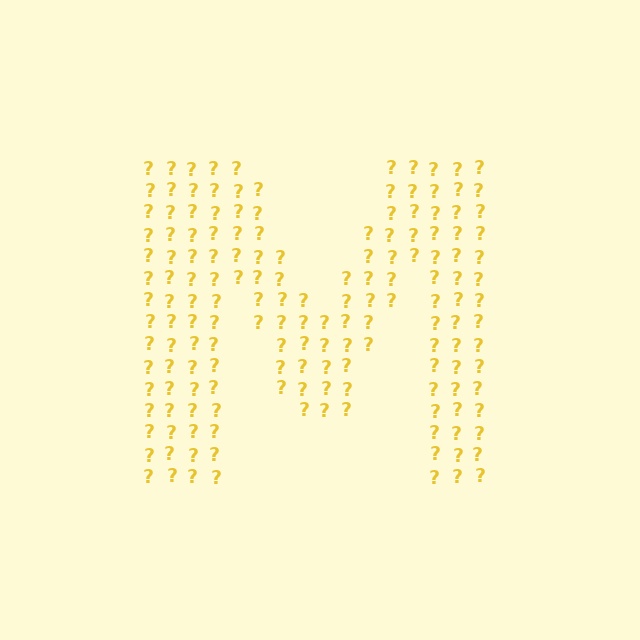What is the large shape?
The large shape is the letter M.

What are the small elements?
The small elements are question marks.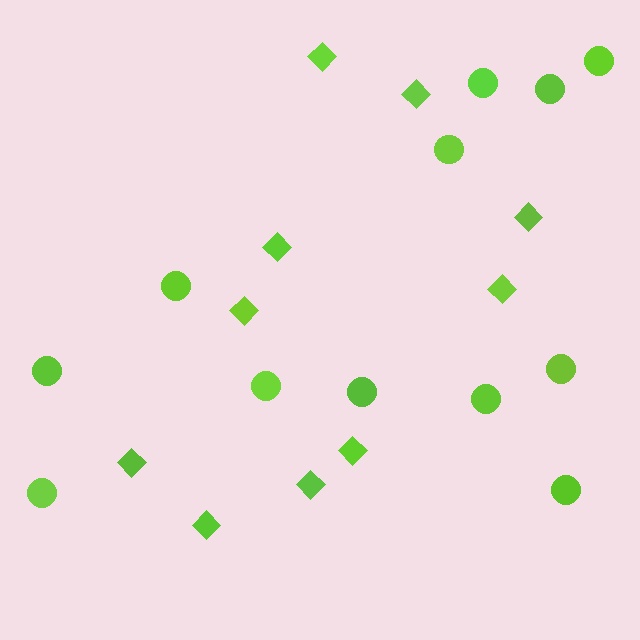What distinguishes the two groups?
There are 2 groups: one group of diamonds (10) and one group of circles (12).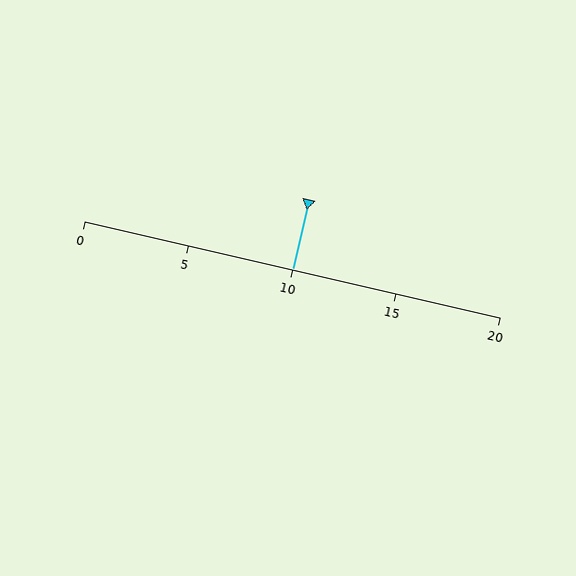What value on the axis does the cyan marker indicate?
The marker indicates approximately 10.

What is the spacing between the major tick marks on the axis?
The major ticks are spaced 5 apart.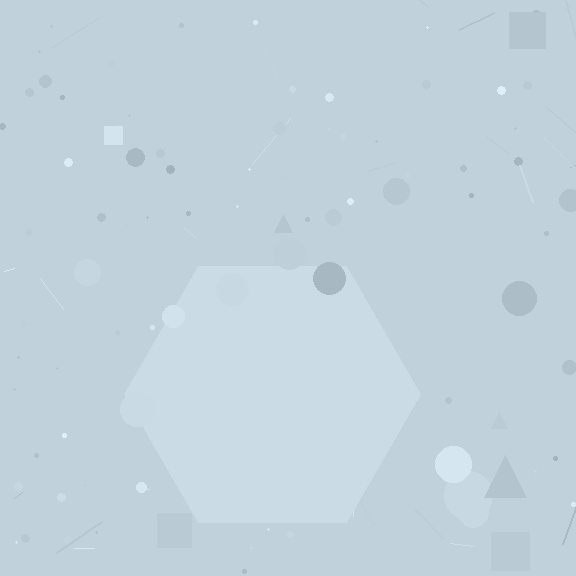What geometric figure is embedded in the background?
A hexagon is embedded in the background.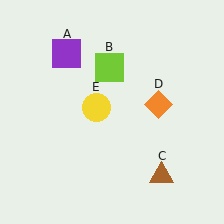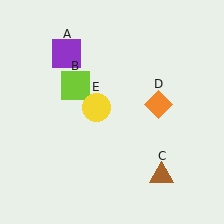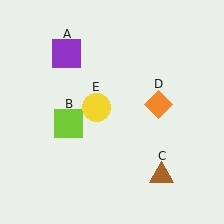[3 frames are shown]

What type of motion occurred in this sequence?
The lime square (object B) rotated counterclockwise around the center of the scene.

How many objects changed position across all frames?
1 object changed position: lime square (object B).